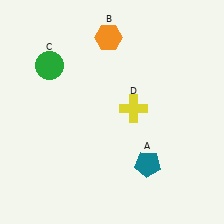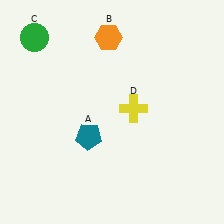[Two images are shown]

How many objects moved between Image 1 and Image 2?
2 objects moved between the two images.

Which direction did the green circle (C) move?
The green circle (C) moved up.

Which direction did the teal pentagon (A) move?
The teal pentagon (A) moved left.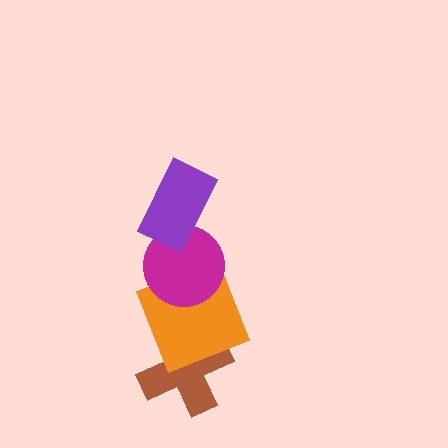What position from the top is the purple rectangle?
The purple rectangle is 1st from the top.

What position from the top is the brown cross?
The brown cross is 4th from the top.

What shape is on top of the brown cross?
The orange square is on top of the brown cross.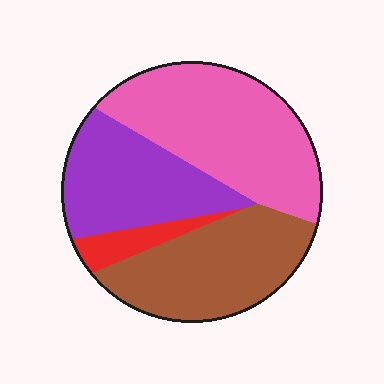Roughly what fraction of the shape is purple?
Purple covers roughly 25% of the shape.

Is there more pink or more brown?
Pink.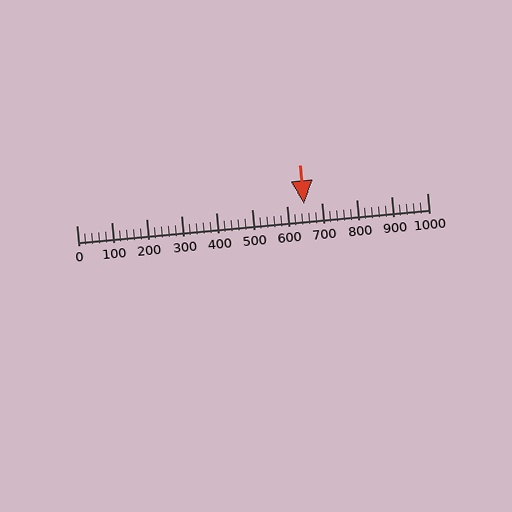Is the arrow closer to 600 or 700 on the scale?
The arrow is closer to 600.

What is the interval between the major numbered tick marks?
The major tick marks are spaced 100 units apart.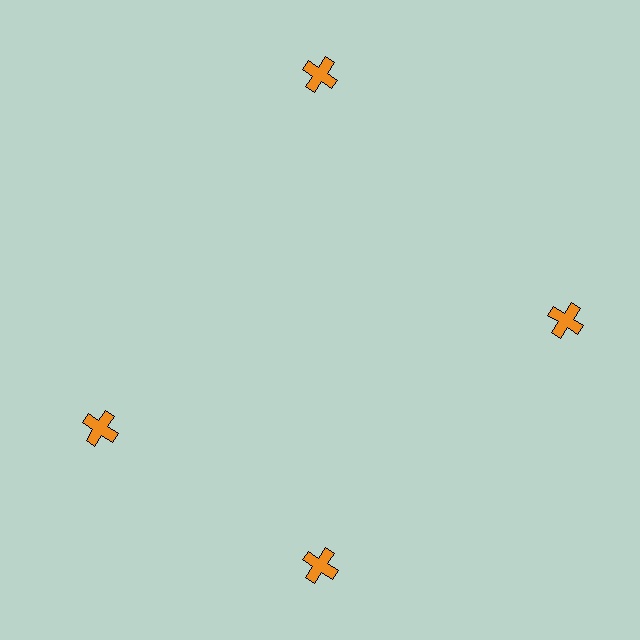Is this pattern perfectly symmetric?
No. The 4 orange crosses are arranged in a ring, but one element near the 9 o'clock position is rotated out of alignment along the ring, breaking the 4-fold rotational symmetry.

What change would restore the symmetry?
The symmetry would be restored by rotating it back into even spacing with its neighbors so that all 4 crosses sit at equal angles and equal distance from the center.